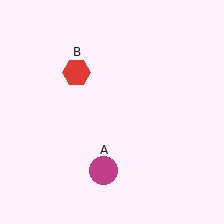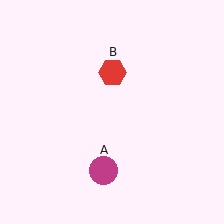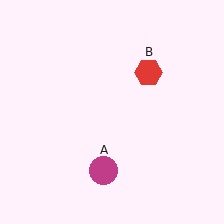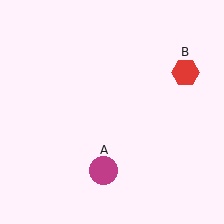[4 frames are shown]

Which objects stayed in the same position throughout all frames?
Magenta circle (object A) remained stationary.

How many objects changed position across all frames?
1 object changed position: red hexagon (object B).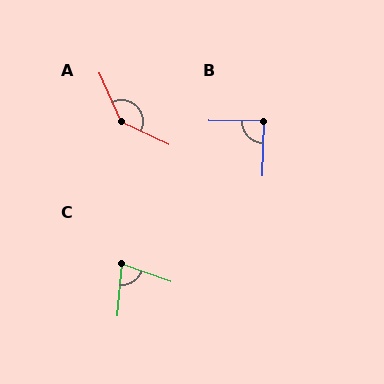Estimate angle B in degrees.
Approximately 89 degrees.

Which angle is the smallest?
C, at approximately 74 degrees.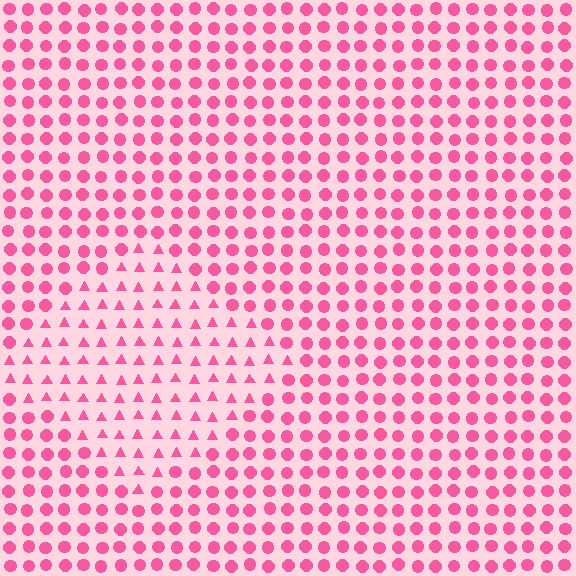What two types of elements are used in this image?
The image uses triangles inside the diamond region and circles outside it.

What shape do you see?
I see a diamond.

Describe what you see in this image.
The image is filled with small pink elements arranged in a uniform grid. A diamond-shaped region contains triangles, while the surrounding area contains circles. The boundary is defined purely by the change in element shape.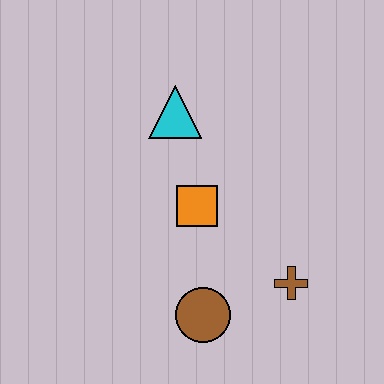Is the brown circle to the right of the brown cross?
No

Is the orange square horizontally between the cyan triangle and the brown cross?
Yes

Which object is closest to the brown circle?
The brown cross is closest to the brown circle.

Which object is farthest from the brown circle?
The cyan triangle is farthest from the brown circle.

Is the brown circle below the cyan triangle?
Yes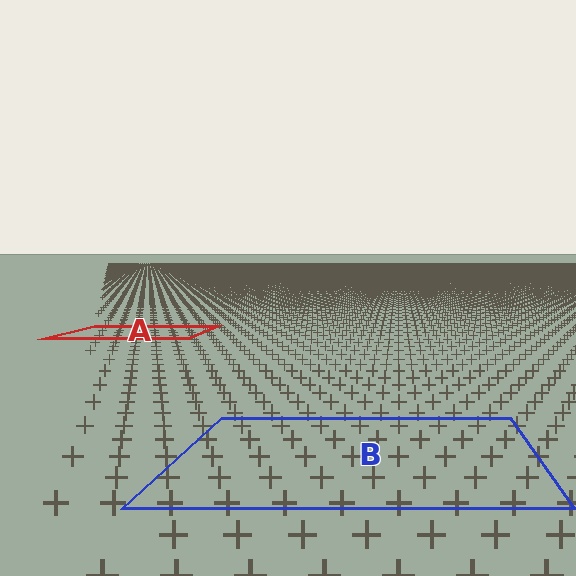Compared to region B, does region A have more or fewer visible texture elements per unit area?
Region A has more texture elements per unit area — they are packed more densely because it is farther away.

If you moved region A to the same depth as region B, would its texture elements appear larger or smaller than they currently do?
They would appear larger. At a closer depth, the same texture elements are projected at a bigger on-screen size.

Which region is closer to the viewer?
Region B is closer. The texture elements there are larger and more spread out.